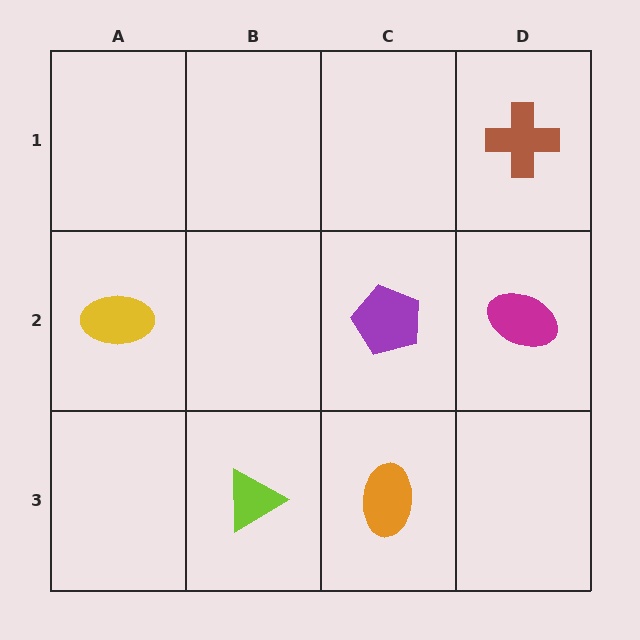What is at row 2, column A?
A yellow ellipse.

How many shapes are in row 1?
1 shape.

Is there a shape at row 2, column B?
No, that cell is empty.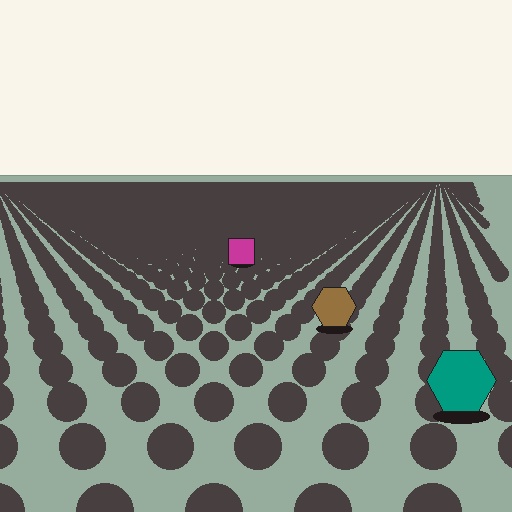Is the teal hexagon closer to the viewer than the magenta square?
Yes. The teal hexagon is closer — you can tell from the texture gradient: the ground texture is coarser near it.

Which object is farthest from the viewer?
The magenta square is farthest from the viewer. It appears smaller and the ground texture around it is denser.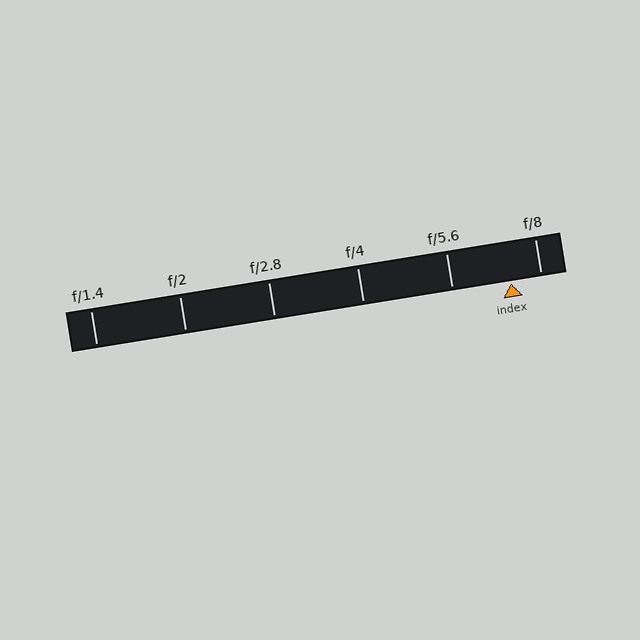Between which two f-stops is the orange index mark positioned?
The index mark is between f/5.6 and f/8.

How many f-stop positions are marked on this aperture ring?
There are 6 f-stop positions marked.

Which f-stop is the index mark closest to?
The index mark is closest to f/8.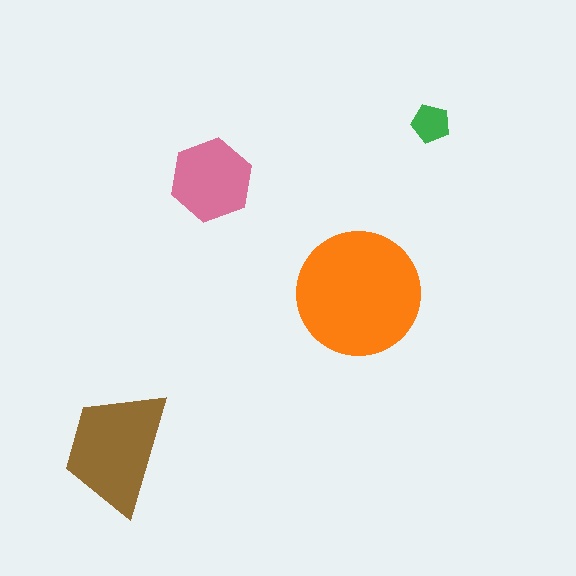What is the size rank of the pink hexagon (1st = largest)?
3rd.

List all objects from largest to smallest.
The orange circle, the brown trapezoid, the pink hexagon, the green pentagon.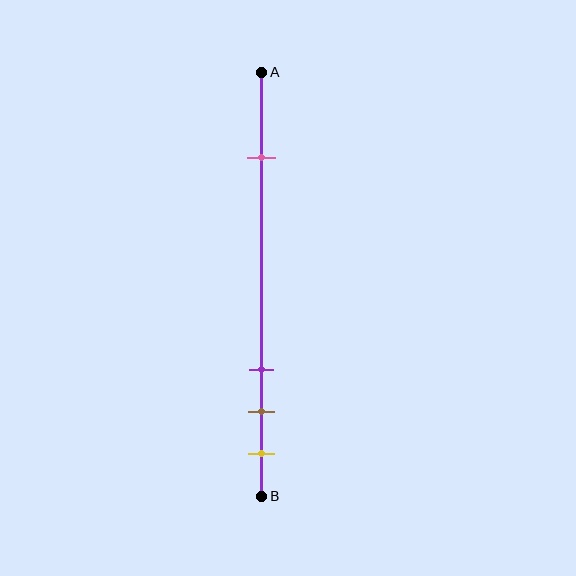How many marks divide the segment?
There are 4 marks dividing the segment.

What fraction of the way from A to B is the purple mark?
The purple mark is approximately 70% (0.7) of the way from A to B.